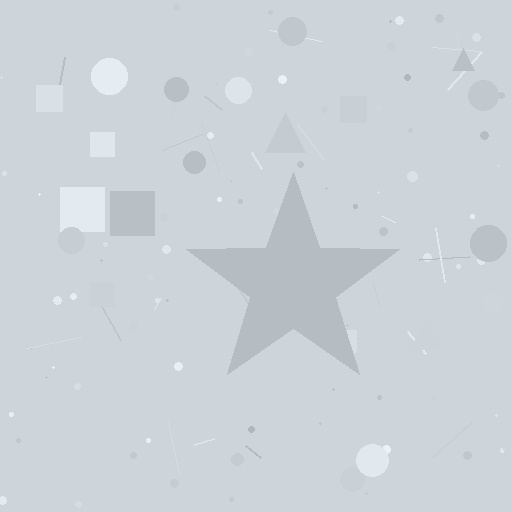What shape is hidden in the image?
A star is hidden in the image.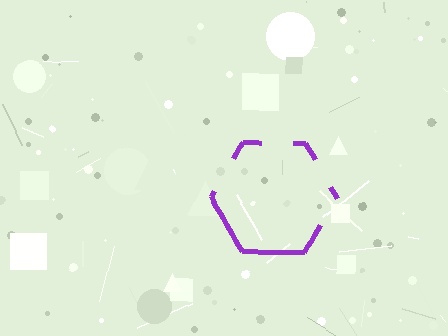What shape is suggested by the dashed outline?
The dashed outline suggests a hexagon.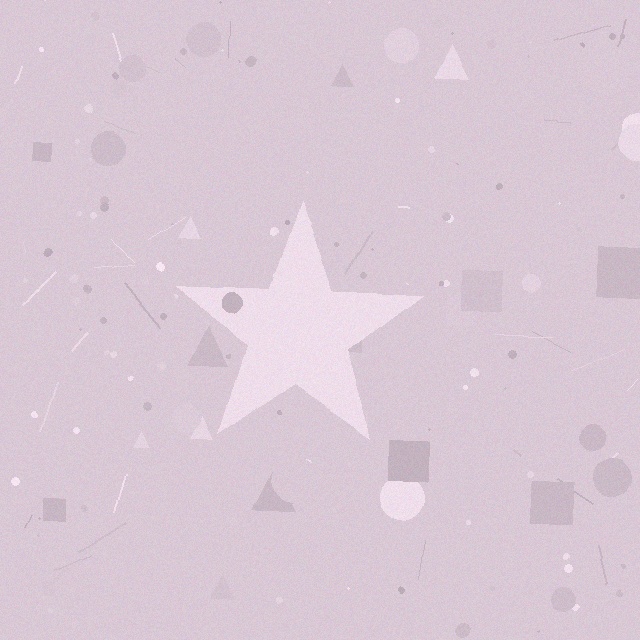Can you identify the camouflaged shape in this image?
The camouflaged shape is a star.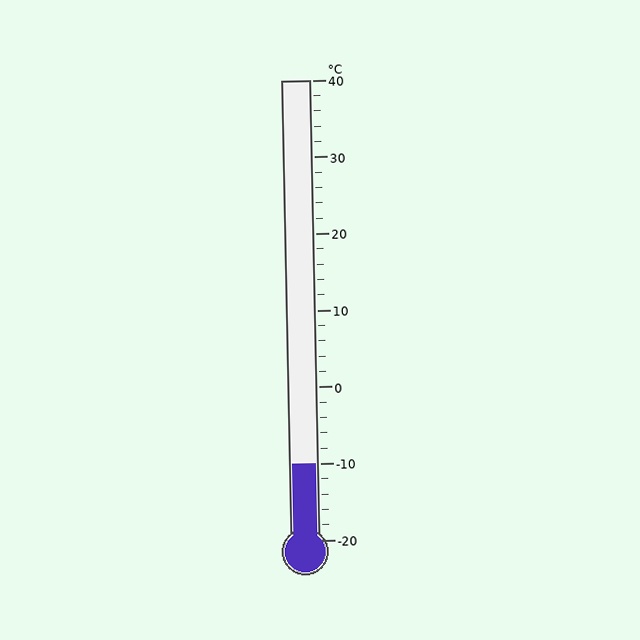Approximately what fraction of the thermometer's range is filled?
The thermometer is filled to approximately 15% of its range.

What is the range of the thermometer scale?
The thermometer scale ranges from -20°C to 40°C.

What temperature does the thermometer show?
The thermometer shows approximately -10°C.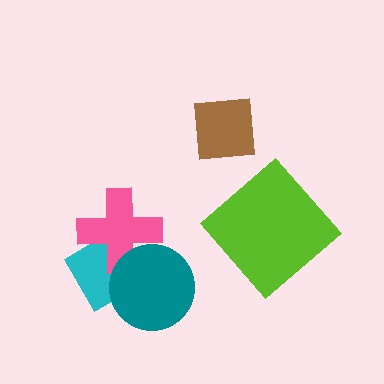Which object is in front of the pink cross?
The teal circle is in front of the pink cross.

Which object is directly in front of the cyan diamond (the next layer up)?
The pink cross is directly in front of the cyan diamond.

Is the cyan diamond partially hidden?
Yes, it is partially covered by another shape.